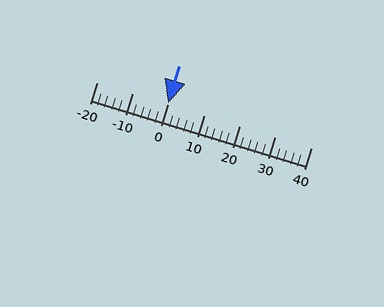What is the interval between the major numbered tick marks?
The major tick marks are spaced 10 units apart.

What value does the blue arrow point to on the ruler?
The blue arrow points to approximately 0.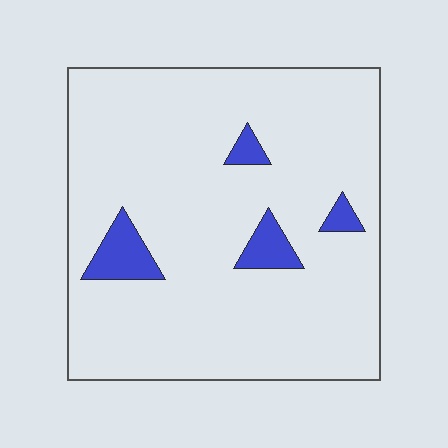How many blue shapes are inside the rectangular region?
4.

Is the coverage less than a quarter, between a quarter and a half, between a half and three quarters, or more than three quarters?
Less than a quarter.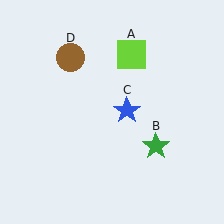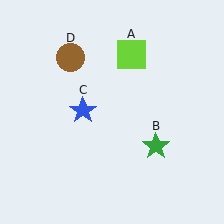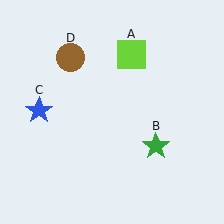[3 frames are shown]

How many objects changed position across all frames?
1 object changed position: blue star (object C).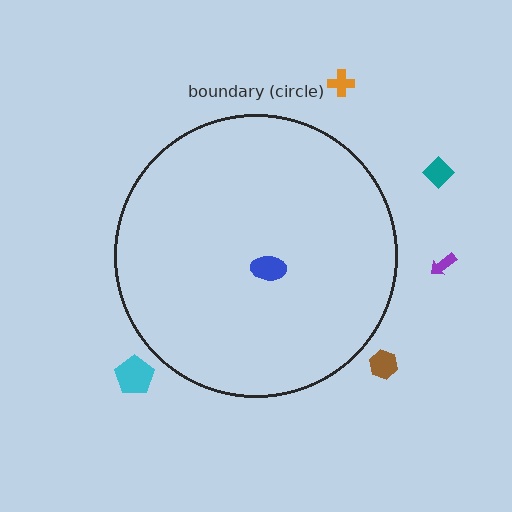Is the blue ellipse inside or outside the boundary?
Inside.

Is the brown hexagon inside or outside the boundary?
Outside.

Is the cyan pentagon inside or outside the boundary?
Outside.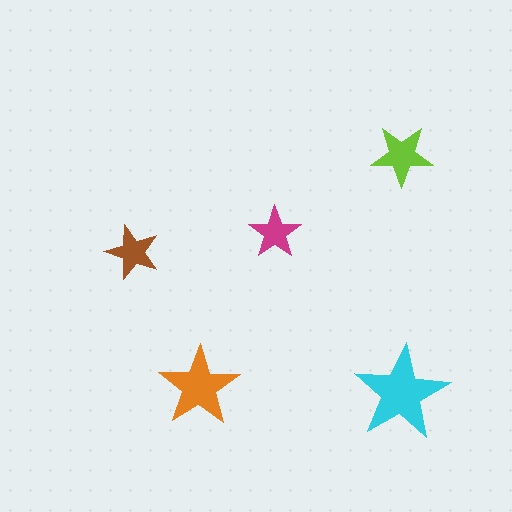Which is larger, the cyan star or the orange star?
The cyan one.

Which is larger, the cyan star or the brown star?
The cyan one.